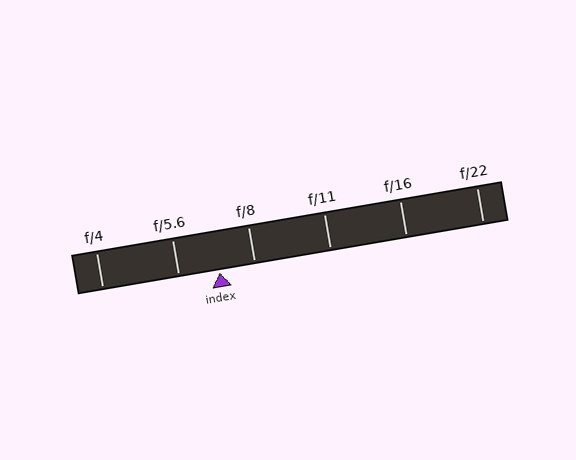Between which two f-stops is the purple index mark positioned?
The index mark is between f/5.6 and f/8.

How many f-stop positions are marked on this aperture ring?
There are 6 f-stop positions marked.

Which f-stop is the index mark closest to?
The index mark is closest to f/8.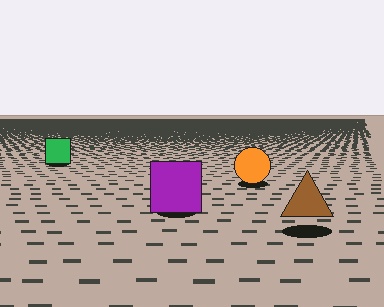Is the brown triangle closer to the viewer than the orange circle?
Yes. The brown triangle is closer — you can tell from the texture gradient: the ground texture is coarser near it.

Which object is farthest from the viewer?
The green square is farthest from the viewer. It appears smaller and the ground texture around it is denser.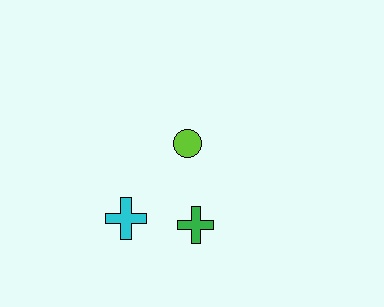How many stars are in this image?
There are no stars.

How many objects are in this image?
There are 3 objects.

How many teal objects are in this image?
There are no teal objects.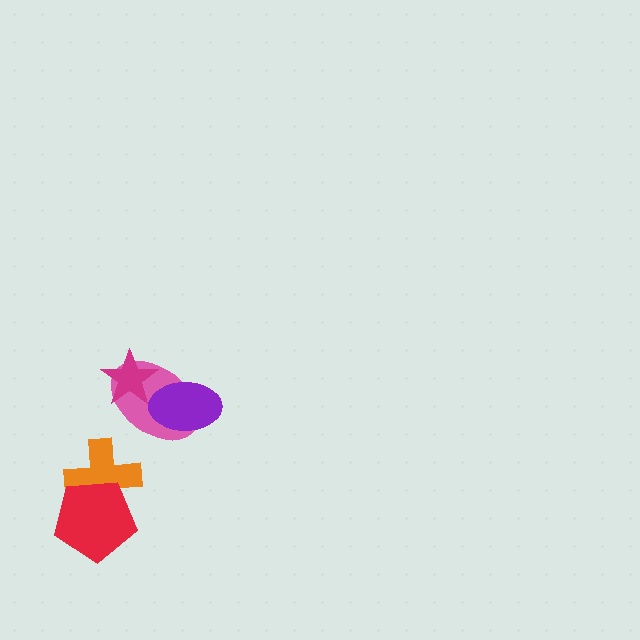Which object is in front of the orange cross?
The red pentagon is in front of the orange cross.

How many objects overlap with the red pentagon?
1 object overlaps with the red pentagon.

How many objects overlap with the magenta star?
1 object overlaps with the magenta star.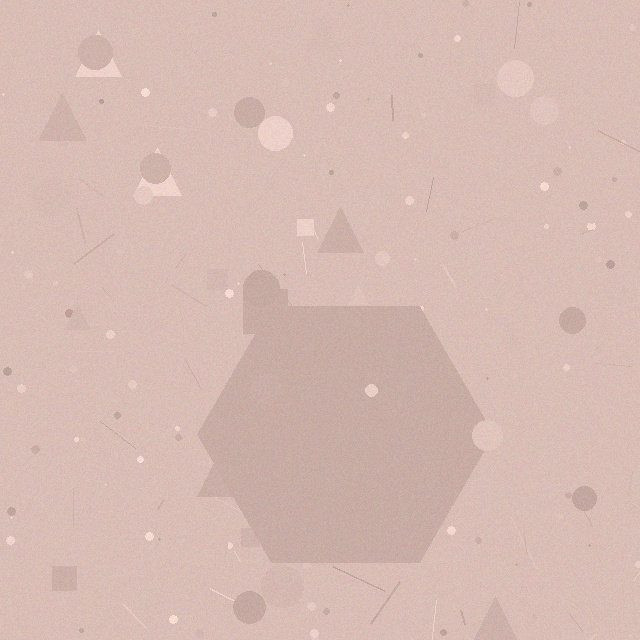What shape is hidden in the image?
A hexagon is hidden in the image.